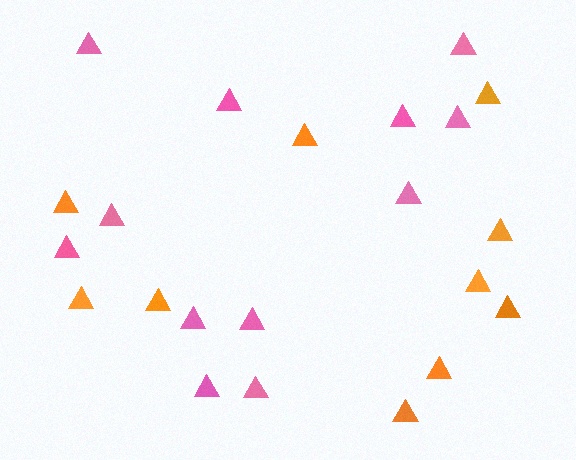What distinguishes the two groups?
There are 2 groups: one group of pink triangles (12) and one group of orange triangles (10).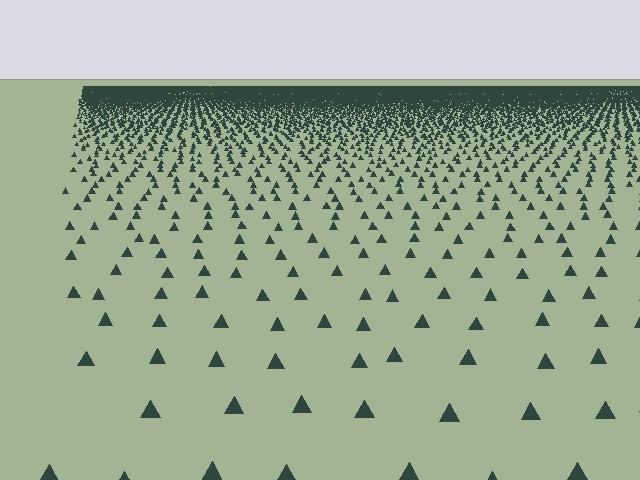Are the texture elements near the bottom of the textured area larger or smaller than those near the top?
Larger. Near the bottom, elements are closer to the viewer and appear at a bigger on-screen size.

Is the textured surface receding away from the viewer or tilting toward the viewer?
The surface is receding away from the viewer. Texture elements get smaller and denser toward the top.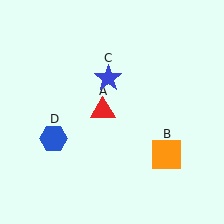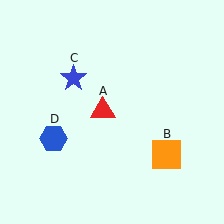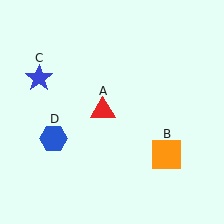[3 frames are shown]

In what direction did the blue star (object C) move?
The blue star (object C) moved left.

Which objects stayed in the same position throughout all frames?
Red triangle (object A) and orange square (object B) and blue hexagon (object D) remained stationary.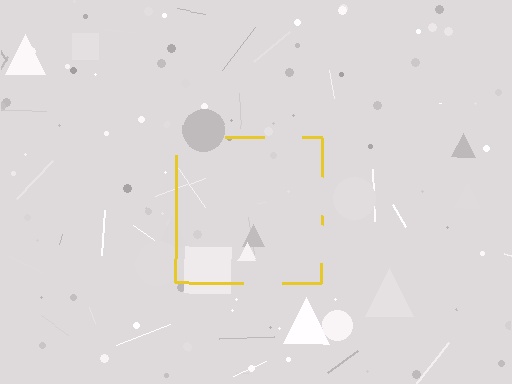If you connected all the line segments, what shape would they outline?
They would outline a square.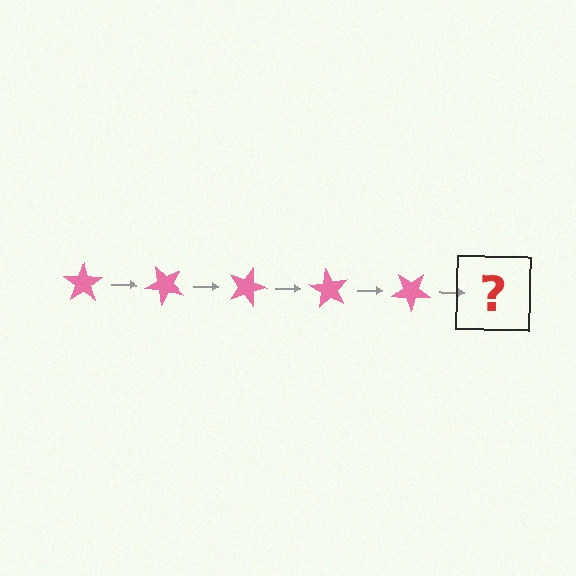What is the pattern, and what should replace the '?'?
The pattern is that the star rotates 45 degrees each step. The '?' should be a pink star rotated 225 degrees.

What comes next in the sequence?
The next element should be a pink star rotated 225 degrees.